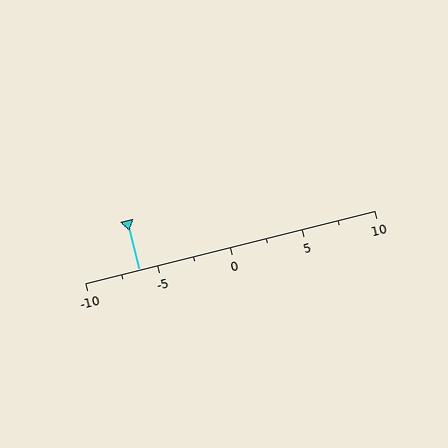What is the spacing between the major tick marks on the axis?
The major ticks are spaced 5 apart.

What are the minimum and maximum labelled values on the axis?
The axis runs from -10 to 10.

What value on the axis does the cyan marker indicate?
The marker indicates approximately -6.2.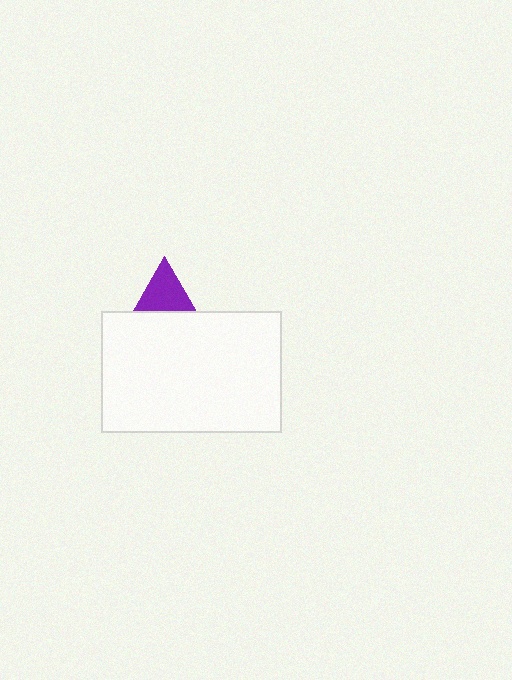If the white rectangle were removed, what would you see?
You would see the complete purple triangle.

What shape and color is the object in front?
The object in front is a white rectangle.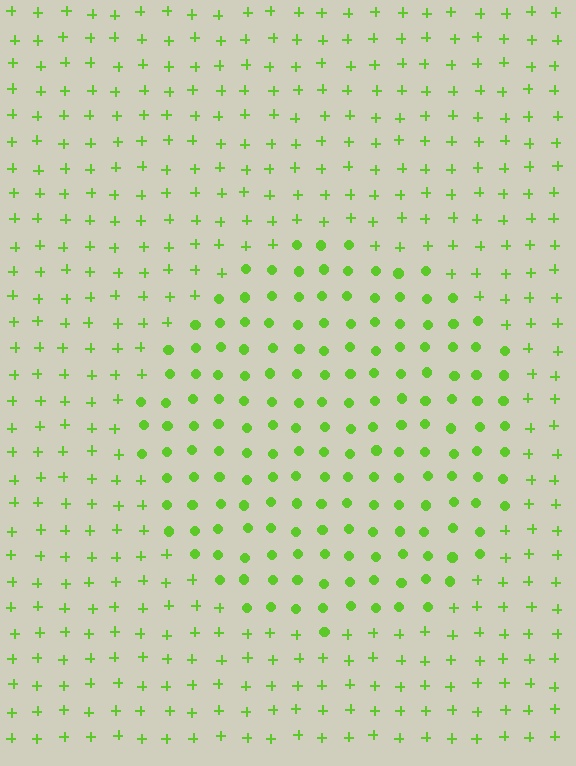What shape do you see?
I see a circle.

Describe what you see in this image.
The image is filled with small lime elements arranged in a uniform grid. A circle-shaped region contains circles, while the surrounding area contains plus signs. The boundary is defined purely by the change in element shape.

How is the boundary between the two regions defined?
The boundary is defined by a change in element shape: circles inside vs. plus signs outside. All elements share the same color and spacing.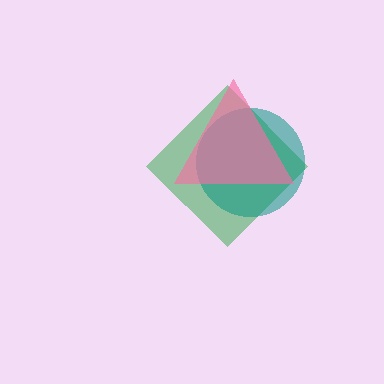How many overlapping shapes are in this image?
There are 3 overlapping shapes in the image.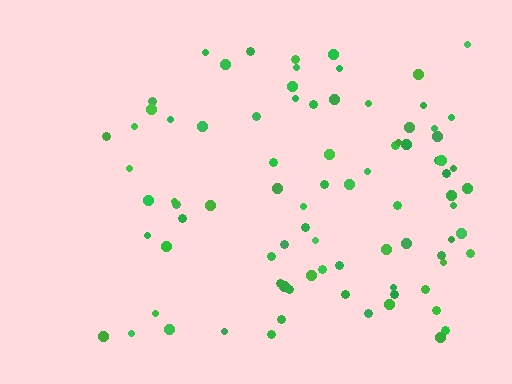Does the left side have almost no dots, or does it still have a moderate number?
Still a moderate number, just noticeably fewer than the right.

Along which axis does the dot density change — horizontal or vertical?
Horizontal.